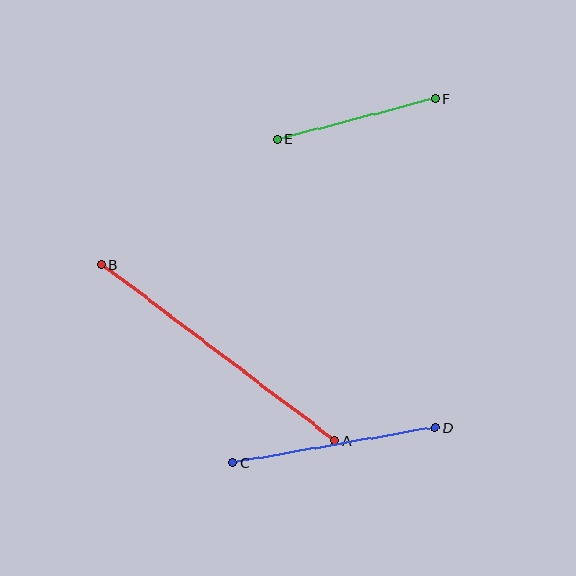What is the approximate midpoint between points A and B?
The midpoint is at approximately (218, 353) pixels.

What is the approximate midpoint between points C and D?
The midpoint is at approximately (334, 445) pixels.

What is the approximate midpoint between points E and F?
The midpoint is at approximately (356, 119) pixels.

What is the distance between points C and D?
The distance is approximately 205 pixels.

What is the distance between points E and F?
The distance is approximately 164 pixels.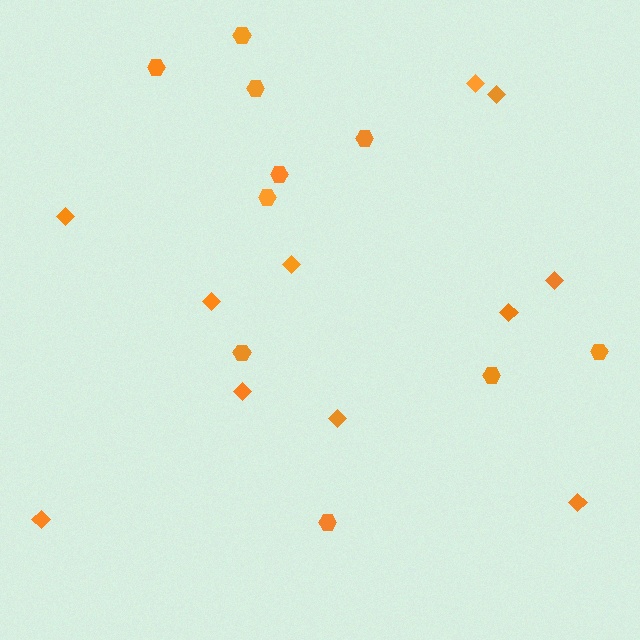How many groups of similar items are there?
There are 2 groups: one group of diamonds (11) and one group of hexagons (10).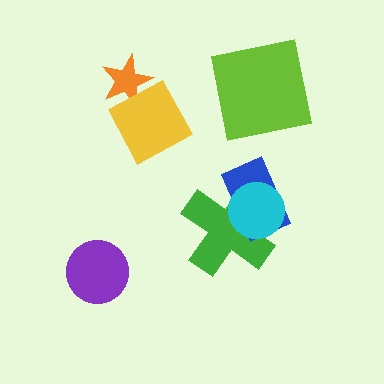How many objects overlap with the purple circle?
0 objects overlap with the purple circle.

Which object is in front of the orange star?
The yellow square is in front of the orange star.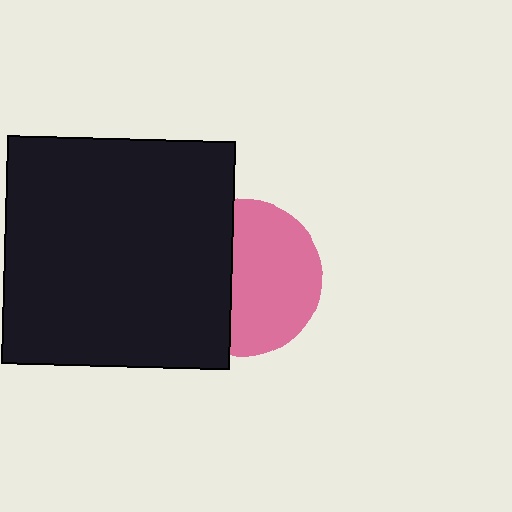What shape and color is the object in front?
The object in front is a black square.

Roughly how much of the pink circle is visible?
About half of it is visible (roughly 58%).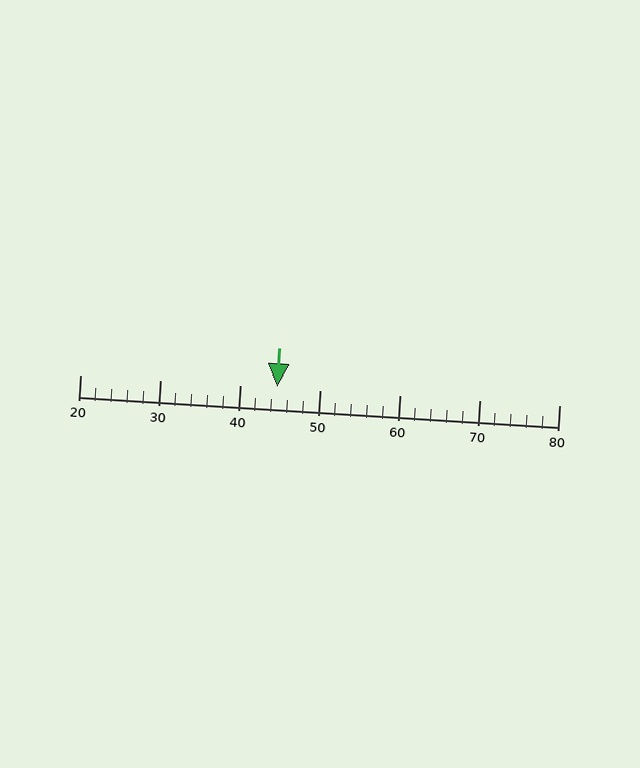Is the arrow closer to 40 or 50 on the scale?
The arrow is closer to 40.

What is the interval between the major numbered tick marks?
The major tick marks are spaced 10 units apart.